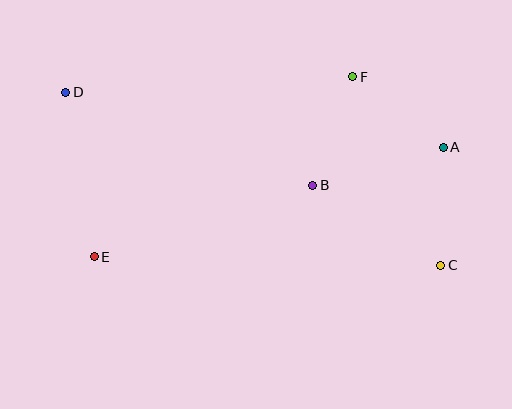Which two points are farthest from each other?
Points C and D are farthest from each other.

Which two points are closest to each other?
Points A and F are closest to each other.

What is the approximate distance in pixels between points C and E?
The distance between C and E is approximately 347 pixels.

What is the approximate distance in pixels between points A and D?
The distance between A and D is approximately 381 pixels.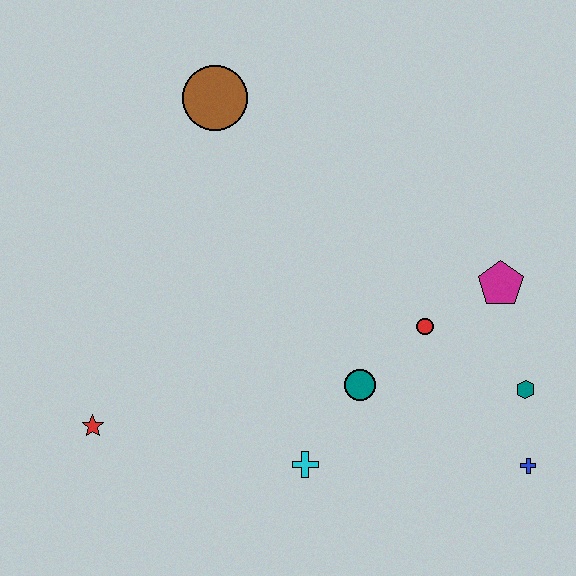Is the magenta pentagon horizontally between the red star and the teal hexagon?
Yes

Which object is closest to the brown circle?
The red circle is closest to the brown circle.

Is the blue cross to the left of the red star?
No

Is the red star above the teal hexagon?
No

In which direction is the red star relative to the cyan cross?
The red star is to the left of the cyan cross.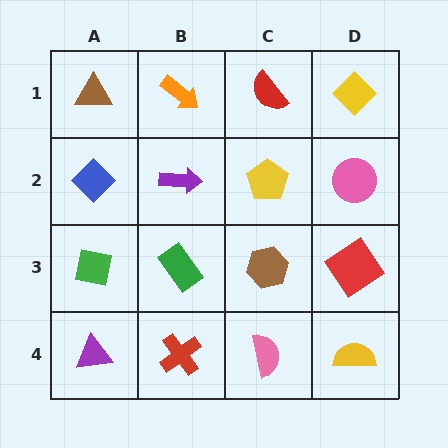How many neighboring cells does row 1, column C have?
3.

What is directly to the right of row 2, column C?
A pink circle.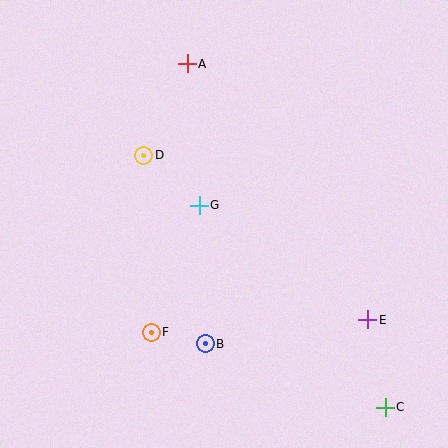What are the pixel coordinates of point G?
Point G is at (199, 205).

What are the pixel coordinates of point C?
Point C is at (385, 407).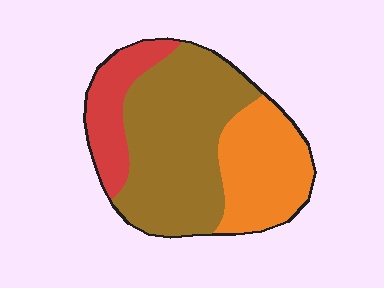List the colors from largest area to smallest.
From largest to smallest: brown, orange, red.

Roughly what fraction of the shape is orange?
Orange covers around 30% of the shape.